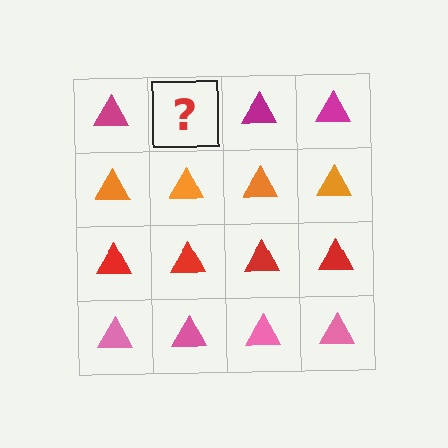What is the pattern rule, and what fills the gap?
The rule is that each row has a consistent color. The gap should be filled with a magenta triangle.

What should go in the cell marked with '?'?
The missing cell should contain a magenta triangle.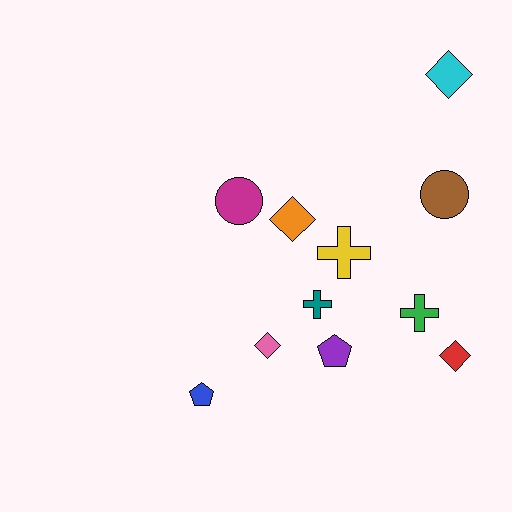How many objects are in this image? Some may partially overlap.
There are 11 objects.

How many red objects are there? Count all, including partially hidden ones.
There is 1 red object.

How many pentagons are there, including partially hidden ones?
There are 2 pentagons.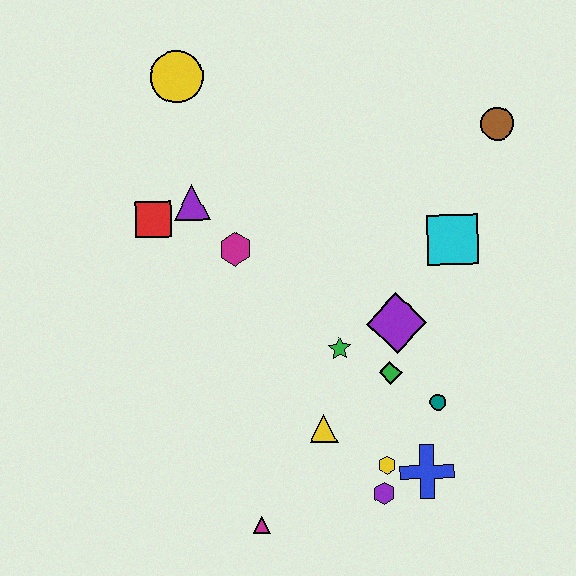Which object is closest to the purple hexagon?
The yellow hexagon is closest to the purple hexagon.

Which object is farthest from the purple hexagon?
The yellow circle is farthest from the purple hexagon.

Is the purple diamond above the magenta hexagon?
No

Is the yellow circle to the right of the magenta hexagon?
No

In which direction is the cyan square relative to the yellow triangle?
The cyan square is above the yellow triangle.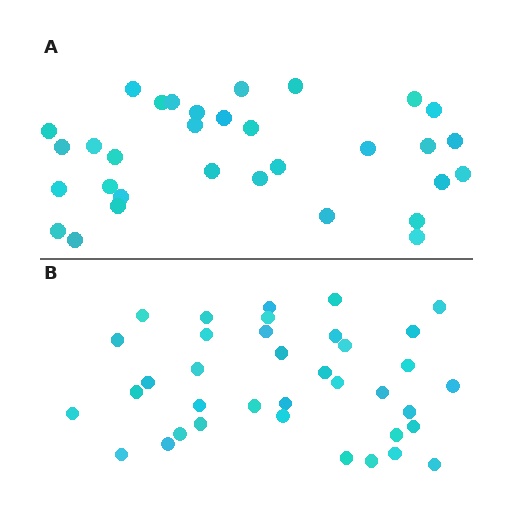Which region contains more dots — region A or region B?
Region B (the bottom region) has more dots.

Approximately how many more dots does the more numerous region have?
Region B has about 5 more dots than region A.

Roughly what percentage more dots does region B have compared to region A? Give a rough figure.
About 15% more.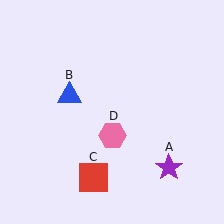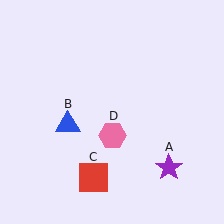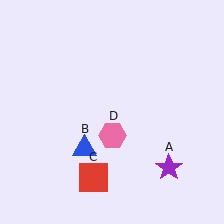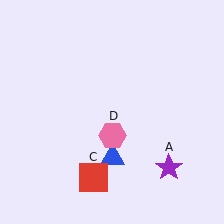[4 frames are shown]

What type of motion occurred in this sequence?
The blue triangle (object B) rotated counterclockwise around the center of the scene.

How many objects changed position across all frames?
1 object changed position: blue triangle (object B).